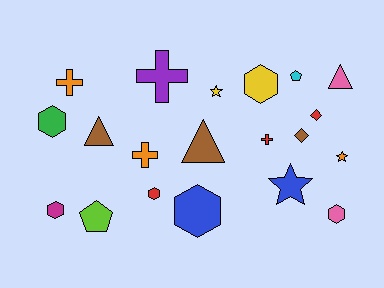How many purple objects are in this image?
There is 1 purple object.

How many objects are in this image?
There are 20 objects.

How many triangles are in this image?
There are 3 triangles.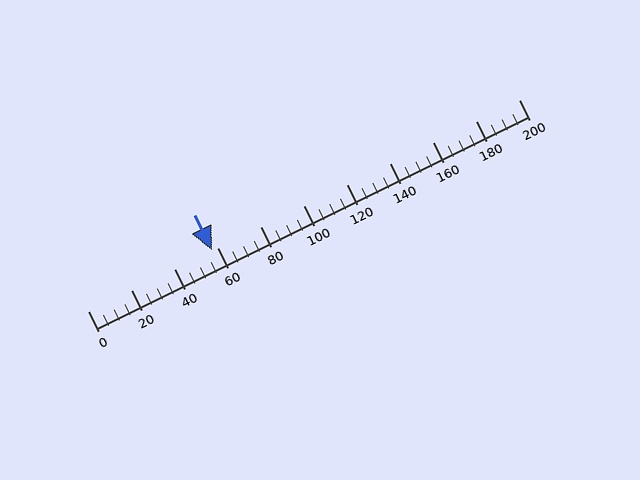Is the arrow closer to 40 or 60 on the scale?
The arrow is closer to 60.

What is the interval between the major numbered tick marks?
The major tick marks are spaced 20 units apart.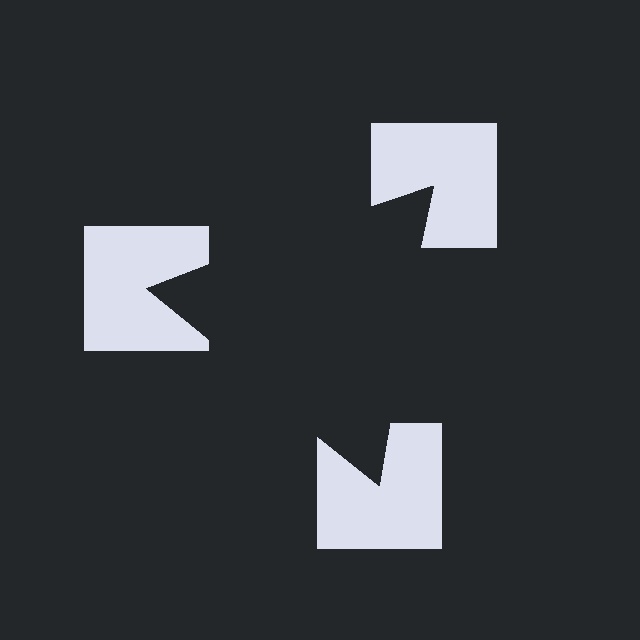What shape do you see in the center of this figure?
An illusory triangle — its edges are inferred from the aligned wedge cuts in the notched squares, not physically drawn.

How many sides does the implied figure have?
3 sides.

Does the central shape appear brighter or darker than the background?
It typically appears slightly darker than the background, even though no actual brightness change is drawn.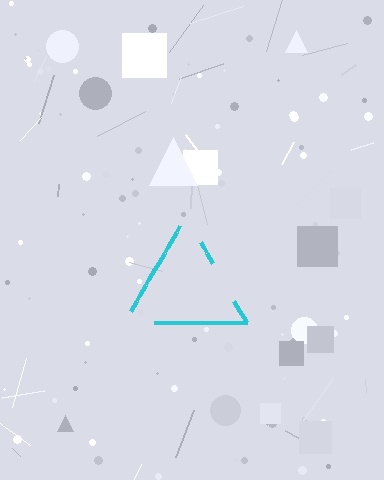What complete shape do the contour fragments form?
The contour fragments form a triangle.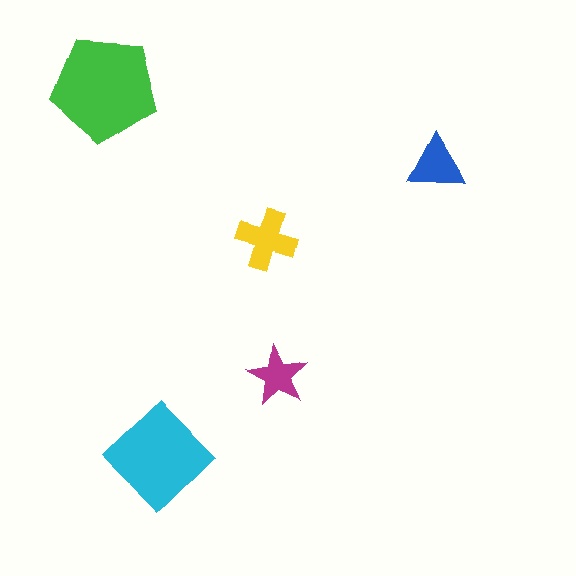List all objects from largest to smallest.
The green pentagon, the cyan diamond, the yellow cross, the blue triangle, the magenta star.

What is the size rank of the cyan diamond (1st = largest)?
2nd.